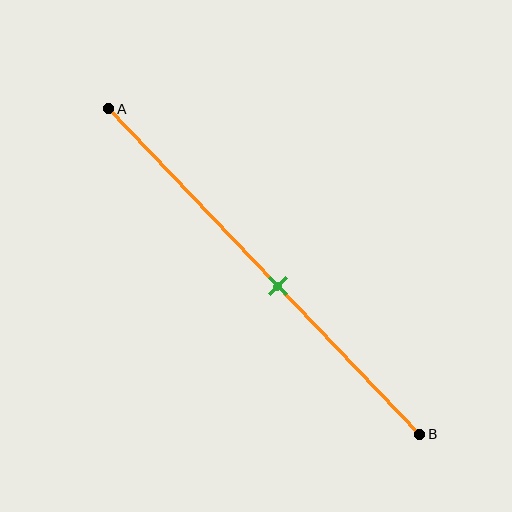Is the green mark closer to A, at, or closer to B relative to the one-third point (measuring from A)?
The green mark is closer to point B than the one-third point of segment AB.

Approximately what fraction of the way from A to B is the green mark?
The green mark is approximately 55% of the way from A to B.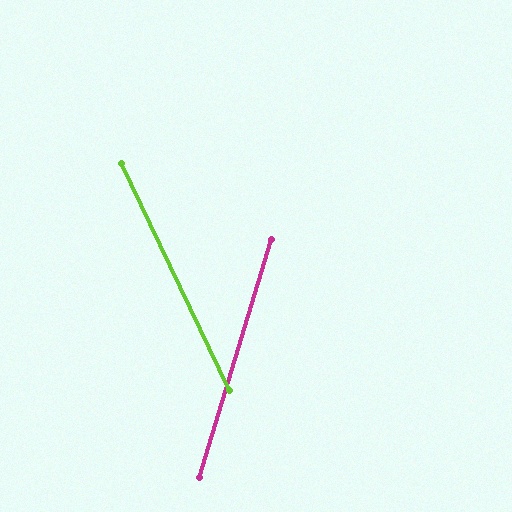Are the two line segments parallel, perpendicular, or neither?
Neither parallel nor perpendicular — they differ by about 42°.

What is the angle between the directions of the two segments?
Approximately 42 degrees.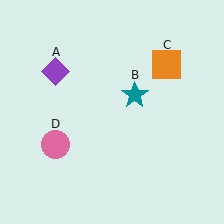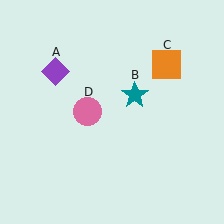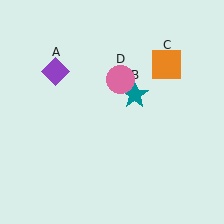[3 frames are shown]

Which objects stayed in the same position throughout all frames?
Purple diamond (object A) and teal star (object B) and orange square (object C) remained stationary.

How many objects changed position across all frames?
1 object changed position: pink circle (object D).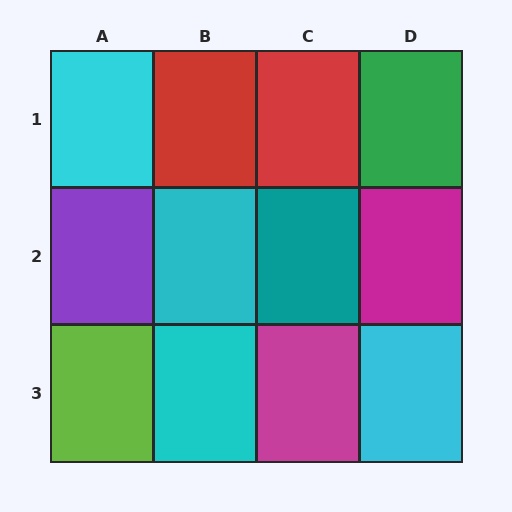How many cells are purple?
1 cell is purple.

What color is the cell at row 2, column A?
Purple.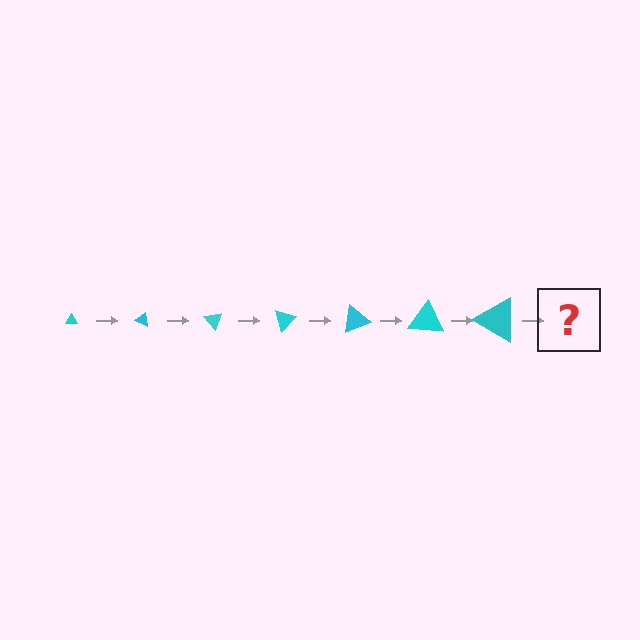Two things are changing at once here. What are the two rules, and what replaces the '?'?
The two rules are that the triangle grows larger each step and it rotates 25 degrees each step. The '?' should be a triangle, larger than the previous one and rotated 175 degrees from the start.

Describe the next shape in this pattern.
It should be a triangle, larger than the previous one and rotated 175 degrees from the start.